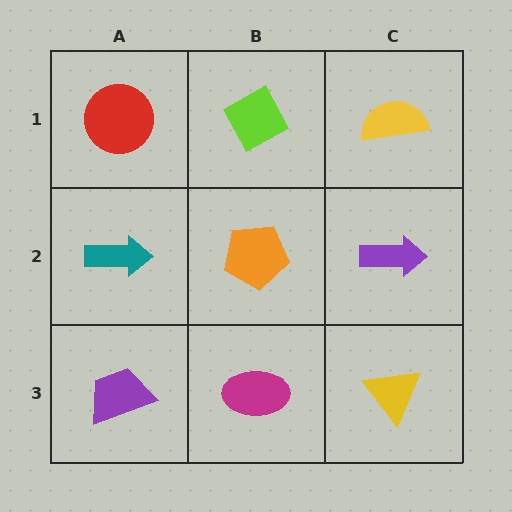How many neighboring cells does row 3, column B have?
3.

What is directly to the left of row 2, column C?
An orange pentagon.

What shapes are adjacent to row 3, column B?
An orange pentagon (row 2, column B), a purple trapezoid (row 3, column A), a yellow triangle (row 3, column C).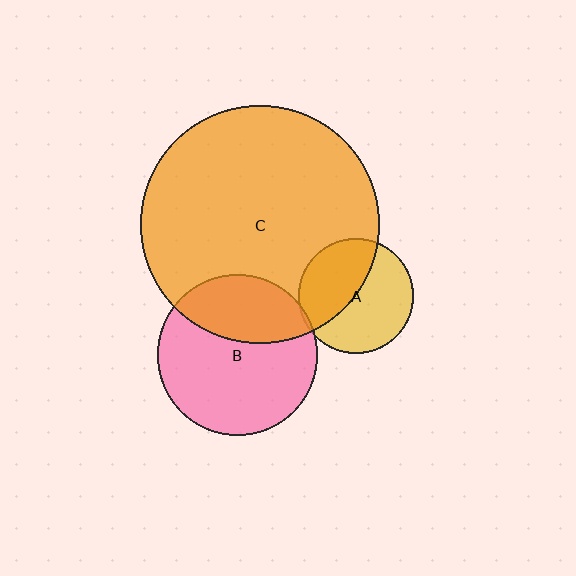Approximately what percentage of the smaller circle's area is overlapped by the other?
Approximately 35%.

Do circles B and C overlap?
Yes.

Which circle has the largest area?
Circle C (orange).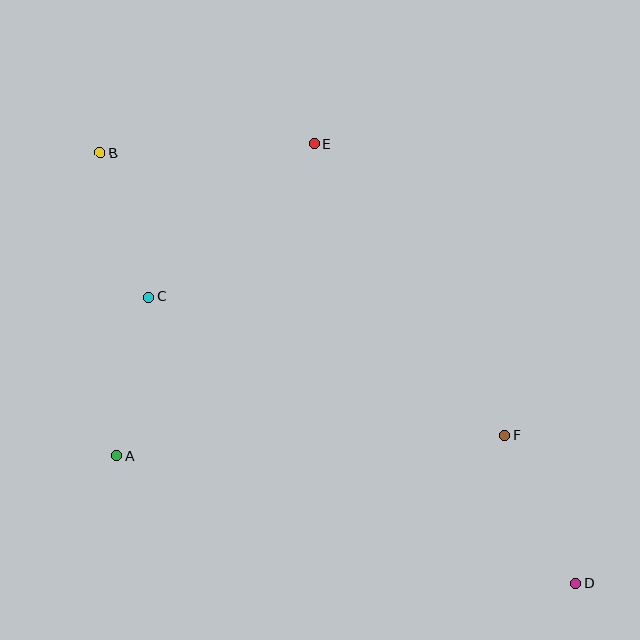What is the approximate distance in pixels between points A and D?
The distance between A and D is approximately 476 pixels.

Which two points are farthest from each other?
Points B and D are farthest from each other.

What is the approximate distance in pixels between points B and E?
The distance between B and E is approximately 214 pixels.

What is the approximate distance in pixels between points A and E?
The distance between A and E is approximately 369 pixels.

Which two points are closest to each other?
Points B and C are closest to each other.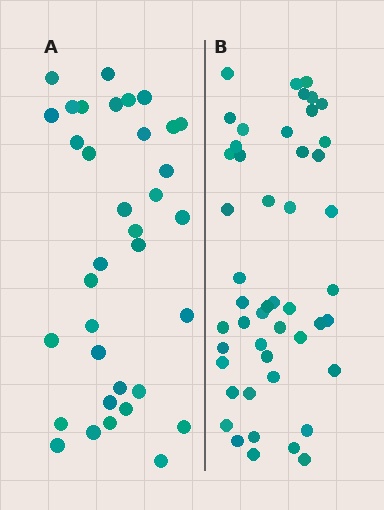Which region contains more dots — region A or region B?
Region B (the right region) has more dots.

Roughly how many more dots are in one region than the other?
Region B has approximately 15 more dots than region A.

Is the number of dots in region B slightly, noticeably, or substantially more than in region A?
Region B has noticeably more, but not dramatically so. The ratio is roughly 1.4 to 1.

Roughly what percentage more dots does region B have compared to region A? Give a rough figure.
About 35% more.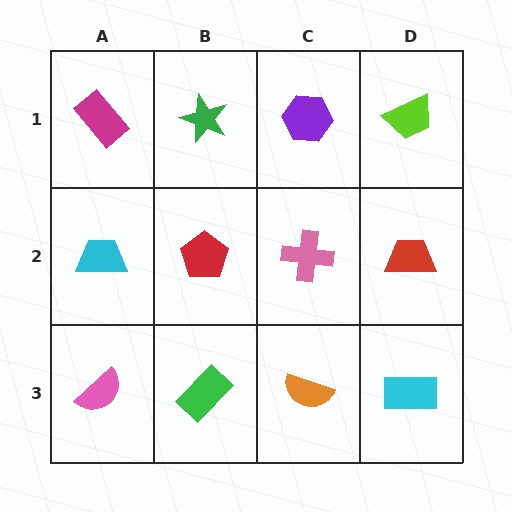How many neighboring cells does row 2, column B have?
4.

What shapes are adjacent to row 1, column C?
A pink cross (row 2, column C), a green star (row 1, column B), a lime trapezoid (row 1, column D).